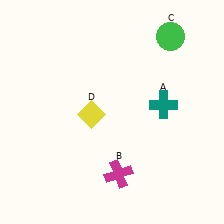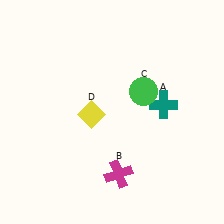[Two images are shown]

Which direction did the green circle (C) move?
The green circle (C) moved down.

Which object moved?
The green circle (C) moved down.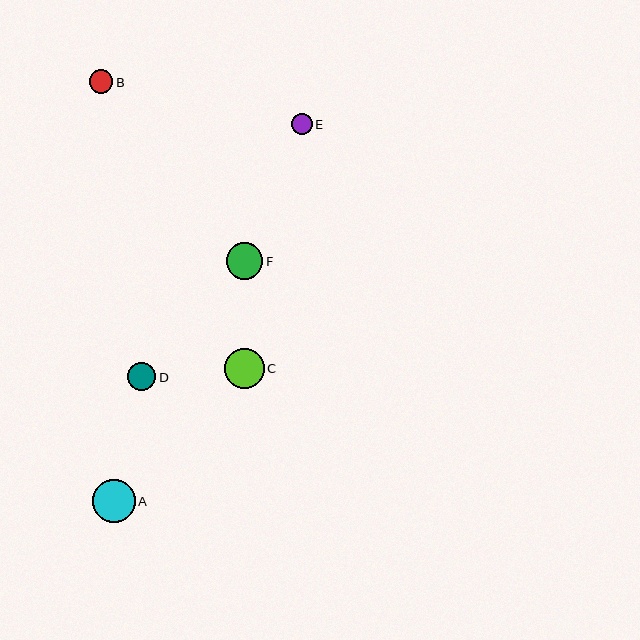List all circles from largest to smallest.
From largest to smallest: A, C, F, D, B, E.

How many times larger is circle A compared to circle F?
Circle A is approximately 1.2 times the size of circle F.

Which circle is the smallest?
Circle E is the smallest with a size of approximately 20 pixels.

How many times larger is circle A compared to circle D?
Circle A is approximately 1.5 times the size of circle D.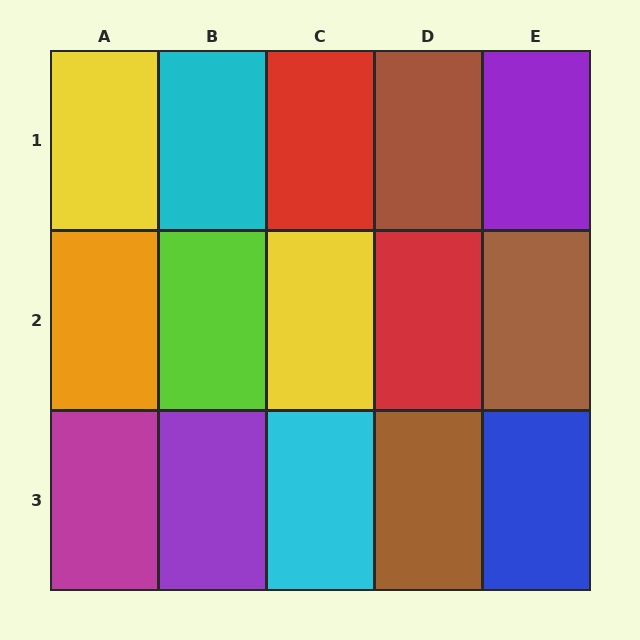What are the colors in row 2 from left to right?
Orange, lime, yellow, red, brown.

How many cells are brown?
3 cells are brown.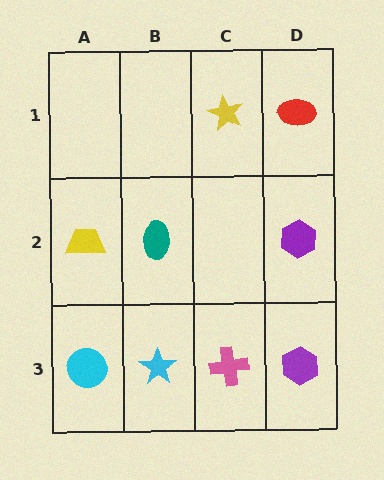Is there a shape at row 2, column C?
No, that cell is empty.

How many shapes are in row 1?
2 shapes.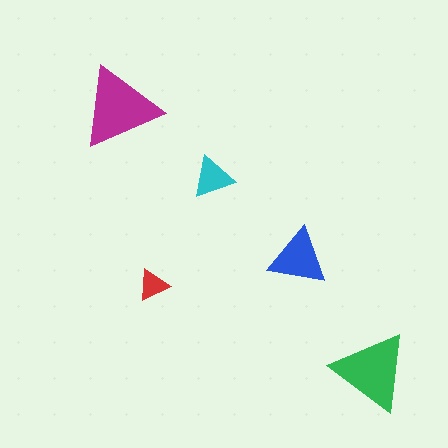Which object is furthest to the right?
The green triangle is rightmost.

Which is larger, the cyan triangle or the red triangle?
The cyan one.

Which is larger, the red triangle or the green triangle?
The green one.